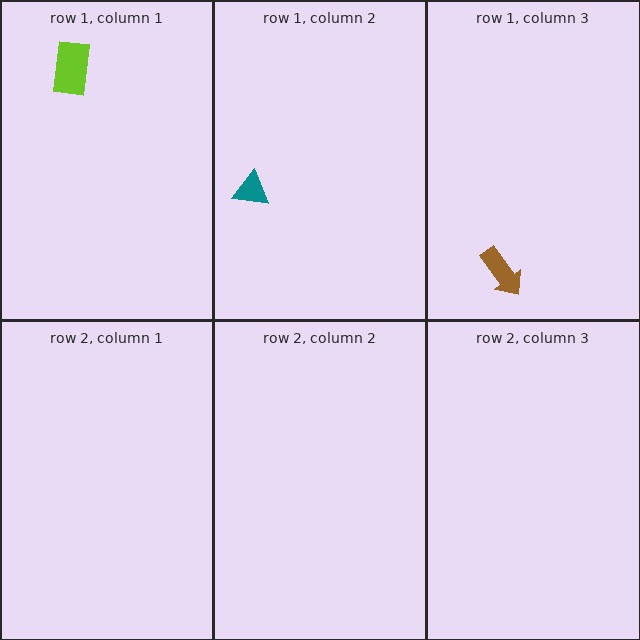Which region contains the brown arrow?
The row 1, column 3 region.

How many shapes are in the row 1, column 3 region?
1.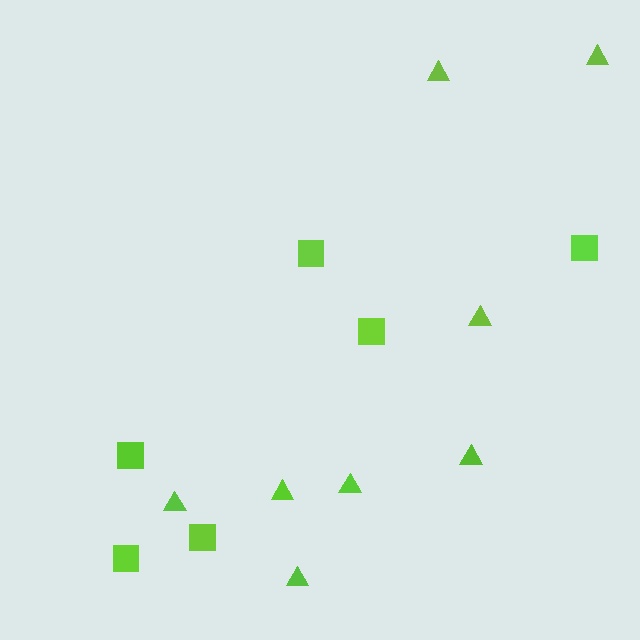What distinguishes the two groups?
There are 2 groups: one group of squares (6) and one group of triangles (8).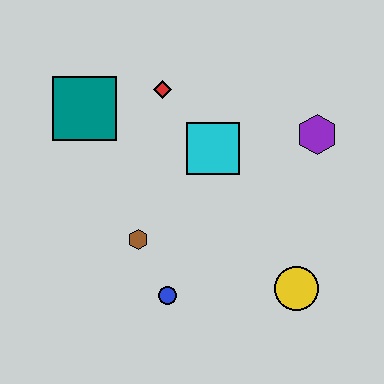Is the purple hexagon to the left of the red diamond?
No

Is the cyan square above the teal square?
No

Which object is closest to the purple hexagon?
The cyan square is closest to the purple hexagon.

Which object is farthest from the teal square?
The yellow circle is farthest from the teal square.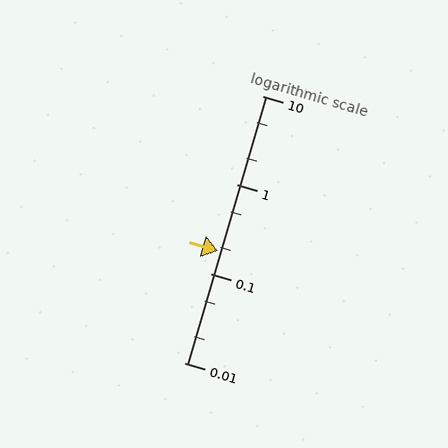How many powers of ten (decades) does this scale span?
The scale spans 3 decades, from 0.01 to 10.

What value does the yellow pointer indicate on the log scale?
The pointer indicates approximately 0.18.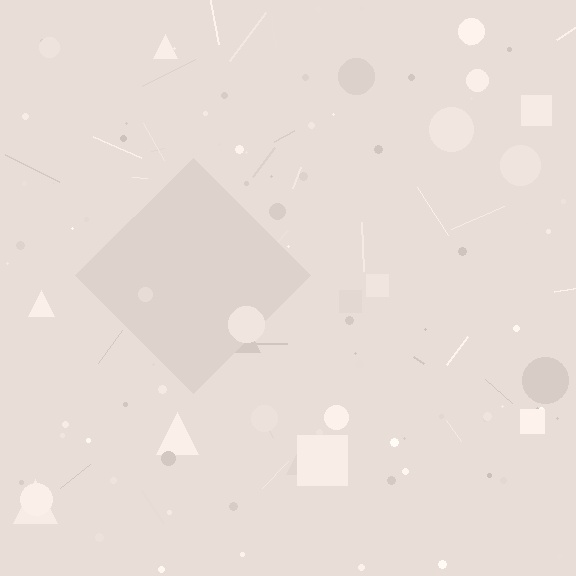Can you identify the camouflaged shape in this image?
The camouflaged shape is a diamond.